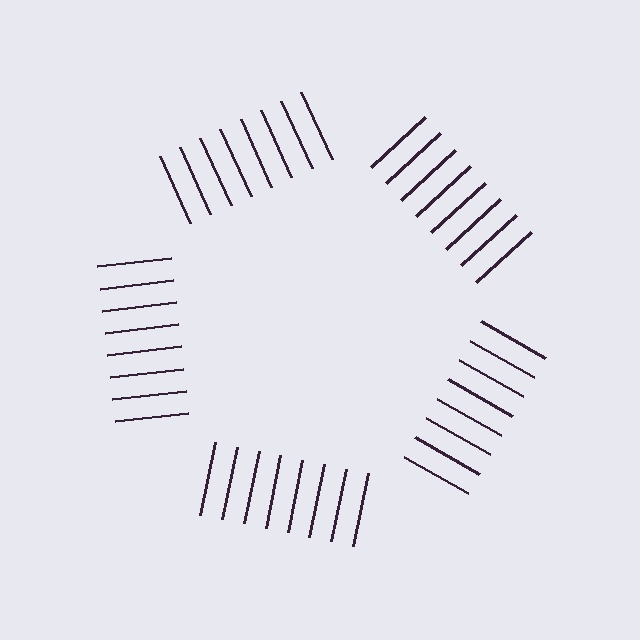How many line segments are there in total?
40 — 8 along each of the 5 edges.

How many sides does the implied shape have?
5 sides — the line-ends trace a pentagon.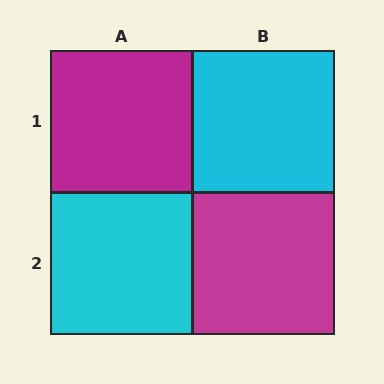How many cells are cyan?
2 cells are cyan.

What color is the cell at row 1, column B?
Cyan.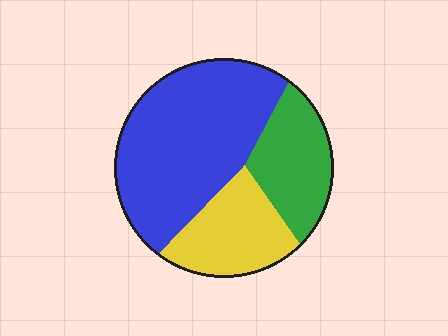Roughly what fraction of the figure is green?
Green covers roughly 25% of the figure.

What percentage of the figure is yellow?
Yellow takes up about one quarter (1/4) of the figure.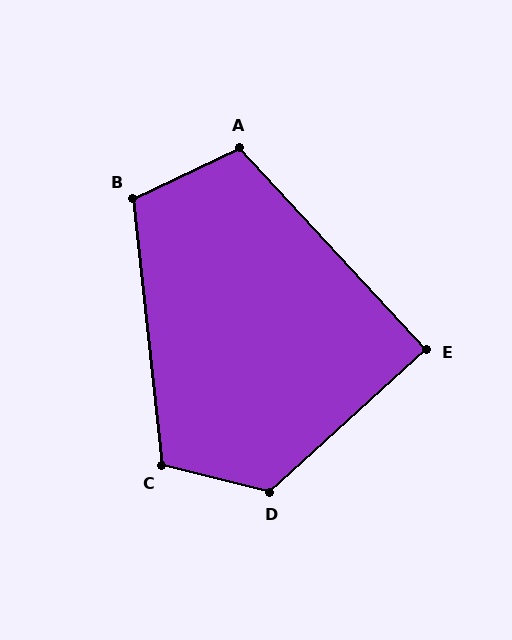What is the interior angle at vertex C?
Approximately 111 degrees (obtuse).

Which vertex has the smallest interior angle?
E, at approximately 90 degrees.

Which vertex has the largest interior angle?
D, at approximately 123 degrees.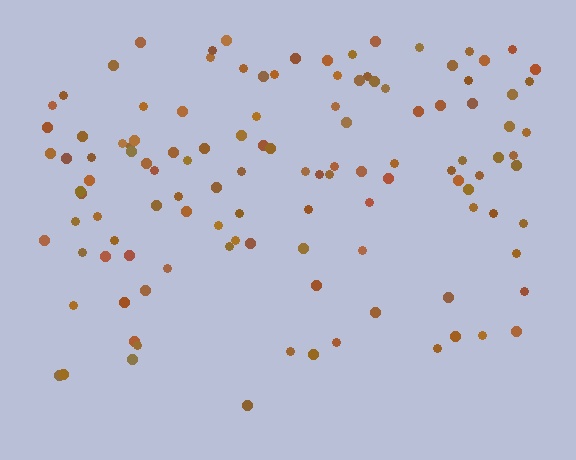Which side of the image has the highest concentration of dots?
The top.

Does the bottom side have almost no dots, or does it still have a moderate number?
Still a moderate number, just noticeably fewer than the top.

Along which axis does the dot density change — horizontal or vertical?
Vertical.